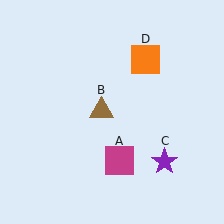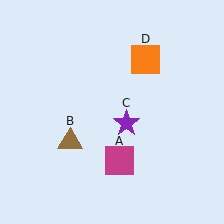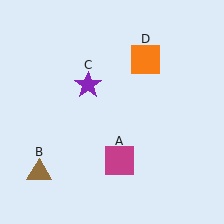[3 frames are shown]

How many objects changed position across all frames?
2 objects changed position: brown triangle (object B), purple star (object C).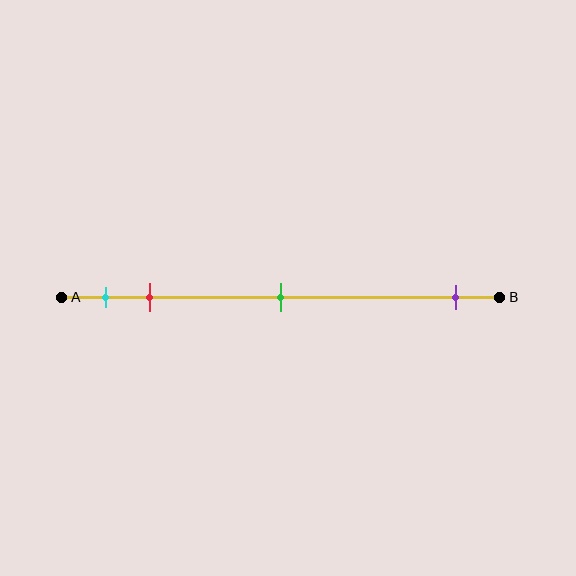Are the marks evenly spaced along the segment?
No, the marks are not evenly spaced.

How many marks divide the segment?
There are 4 marks dividing the segment.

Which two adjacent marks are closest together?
The cyan and red marks are the closest adjacent pair.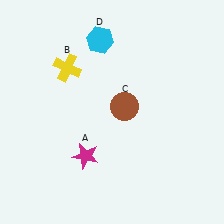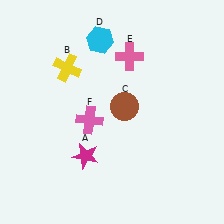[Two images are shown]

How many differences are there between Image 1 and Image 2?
There are 2 differences between the two images.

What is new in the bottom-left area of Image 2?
A pink cross (F) was added in the bottom-left area of Image 2.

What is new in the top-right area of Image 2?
A pink cross (E) was added in the top-right area of Image 2.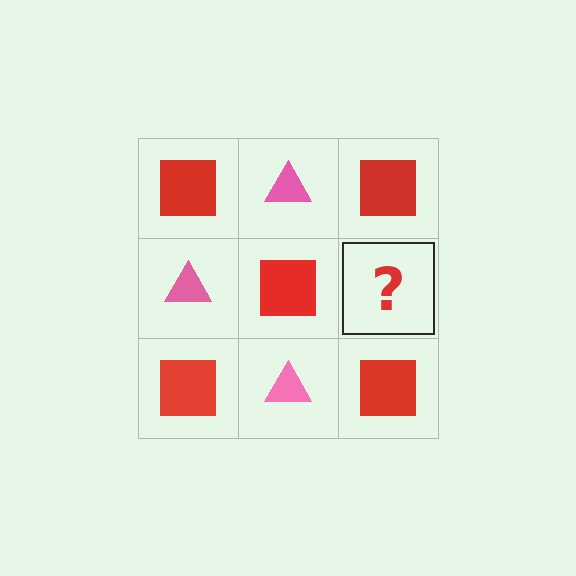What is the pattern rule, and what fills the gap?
The rule is that it alternates red square and pink triangle in a checkerboard pattern. The gap should be filled with a pink triangle.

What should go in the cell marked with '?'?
The missing cell should contain a pink triangle.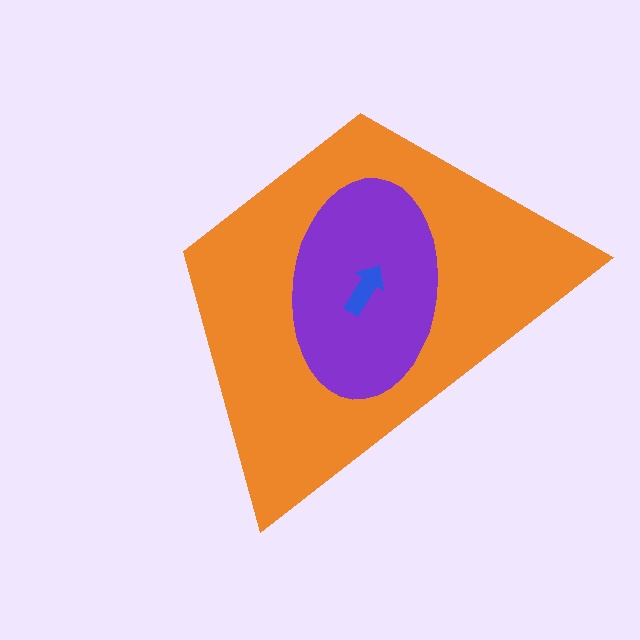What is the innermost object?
The blue arrow.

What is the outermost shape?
The orange trapezoid.